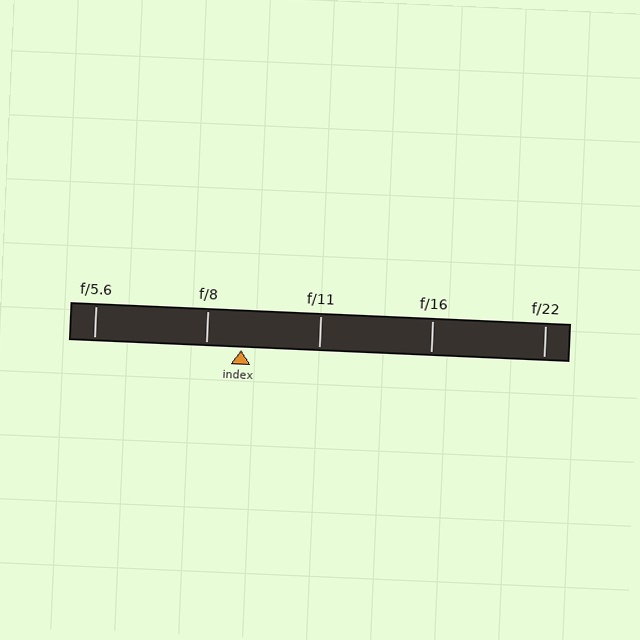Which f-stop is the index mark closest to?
The index mark is closest to f/8.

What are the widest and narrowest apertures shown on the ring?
The widest aperture shown is f/5.6 and the narrowest is f/22.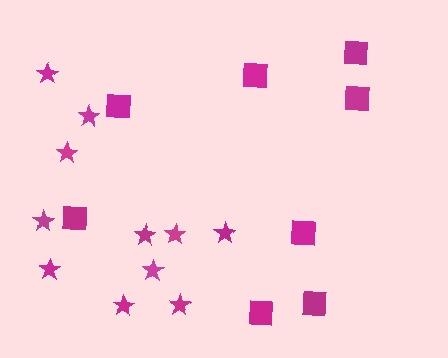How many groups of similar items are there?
There are 2 groups: one group of stars (11) and one group of squares (8).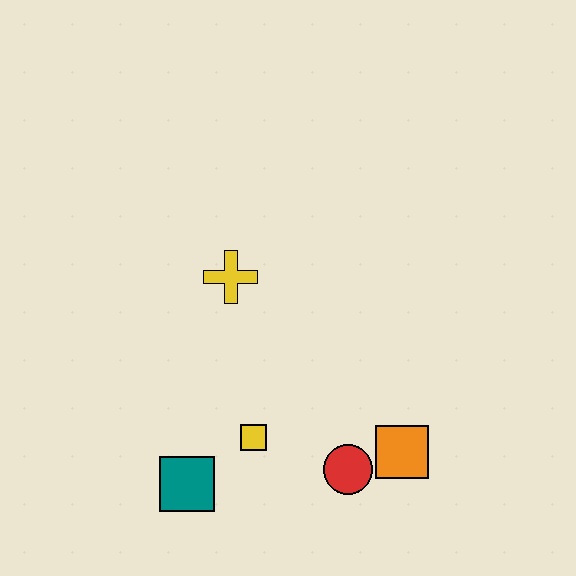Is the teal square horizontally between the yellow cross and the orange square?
No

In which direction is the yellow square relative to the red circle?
The yellow square is to the left of the red circle.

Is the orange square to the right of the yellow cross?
Yes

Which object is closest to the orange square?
The red circle is closest to the orange square.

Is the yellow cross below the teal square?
No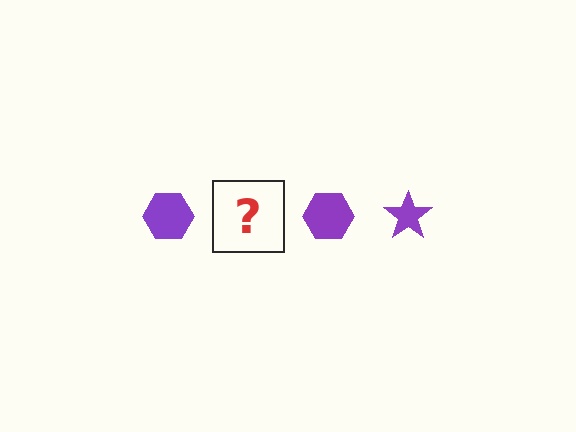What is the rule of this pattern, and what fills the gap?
The rule is that the pattern cycles through hexagon, star shapes in purple. The gap should be filled with a purple star.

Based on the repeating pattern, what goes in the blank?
The blank should be a purple star.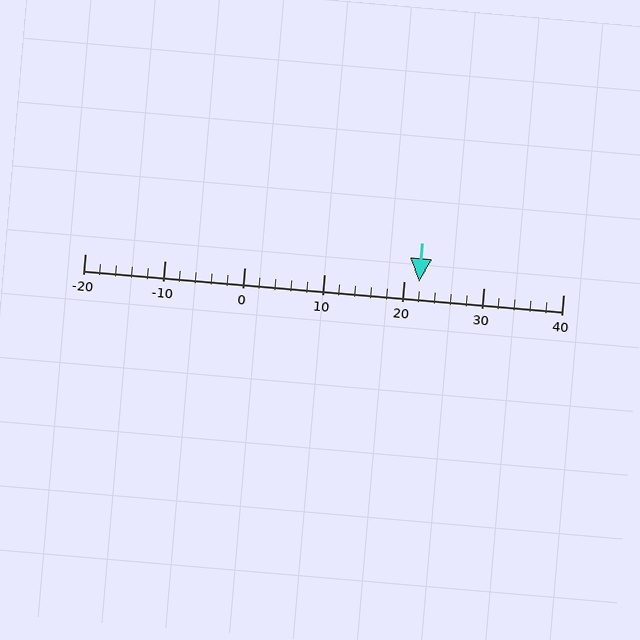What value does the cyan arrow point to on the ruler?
The cyan arrow points to approximately 22.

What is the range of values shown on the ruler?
The ruler shows values from -20 to 40.